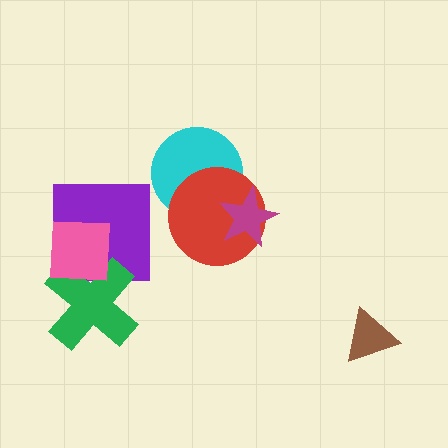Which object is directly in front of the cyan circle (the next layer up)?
The red circle is directly in front of the cyan circle.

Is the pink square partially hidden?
No, no other shape covers it.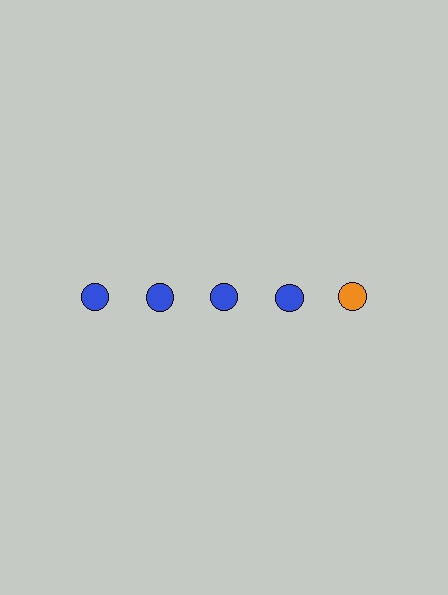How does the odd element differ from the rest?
It has a different color: orange instead of blue.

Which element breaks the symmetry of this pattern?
The orange circle in the top row, rightmost column breaks the symmetry. All other shapes are blue circles.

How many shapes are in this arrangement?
There are 5 shapes arranged in a grid pattern.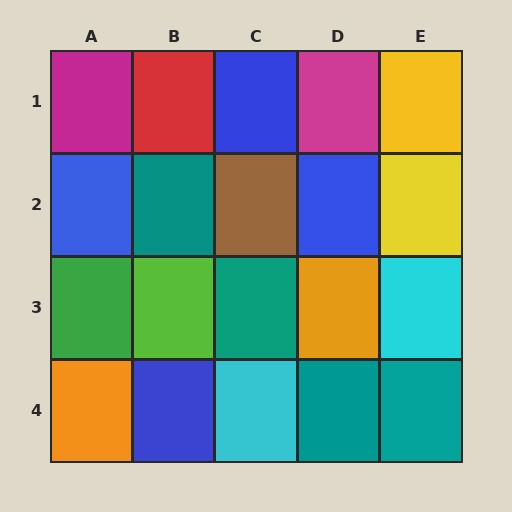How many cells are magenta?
2 cells are magenta.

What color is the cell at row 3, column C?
Teal.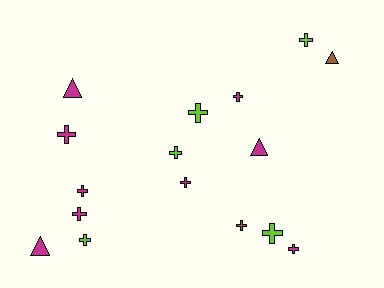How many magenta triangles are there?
There are 3 magenta triangles.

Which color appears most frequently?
Magenta, with 9 objects.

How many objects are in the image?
There are 16 objects.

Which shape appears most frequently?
Cross, with 12 objects.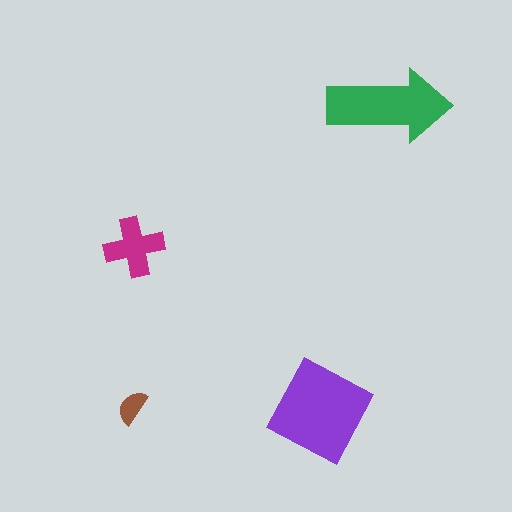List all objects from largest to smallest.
The purple diamond, the green arrow, the magenta cross, the brown semicircle.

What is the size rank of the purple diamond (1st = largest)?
1st.